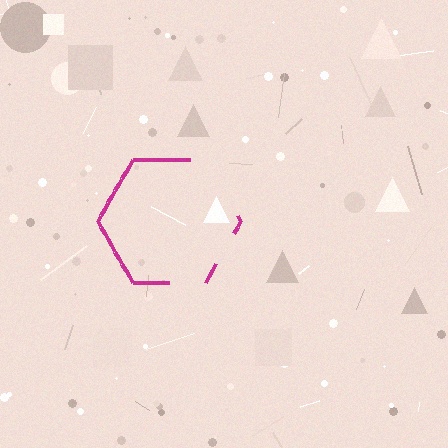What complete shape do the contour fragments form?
The contour fragments form a hexagon.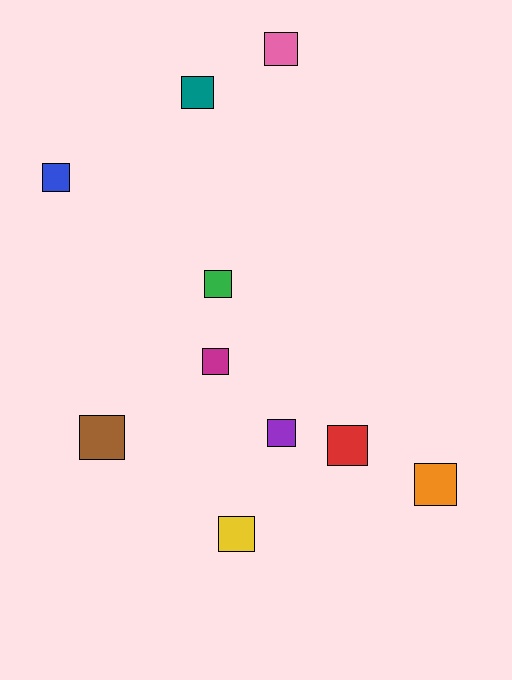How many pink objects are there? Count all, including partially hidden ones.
There is 1 pink object.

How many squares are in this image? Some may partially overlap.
There are 10 squares.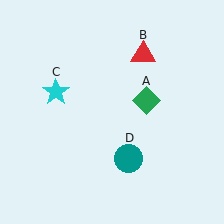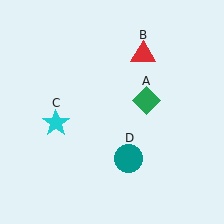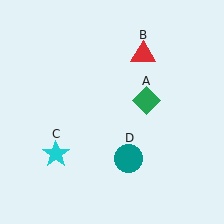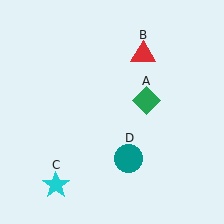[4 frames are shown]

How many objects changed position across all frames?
1 object changed position: cyan star (object C).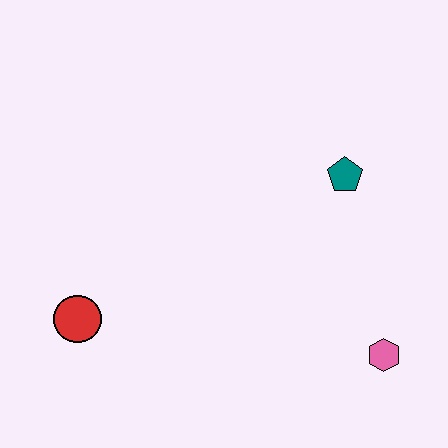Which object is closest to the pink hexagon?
The teal pentagon is closest to the pink hexagon.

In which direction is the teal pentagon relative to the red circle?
The teal pentagon is to the right of the red circle.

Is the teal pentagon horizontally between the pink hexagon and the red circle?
Yes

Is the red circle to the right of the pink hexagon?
No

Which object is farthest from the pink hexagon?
The red circle is farthest from the pink hexagon.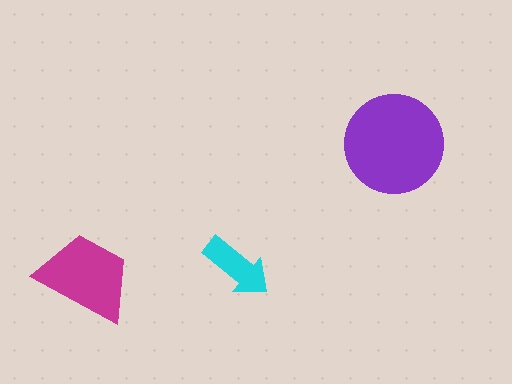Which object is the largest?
The purple circle.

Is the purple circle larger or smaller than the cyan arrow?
Larger.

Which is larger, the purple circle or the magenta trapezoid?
The purple circle.